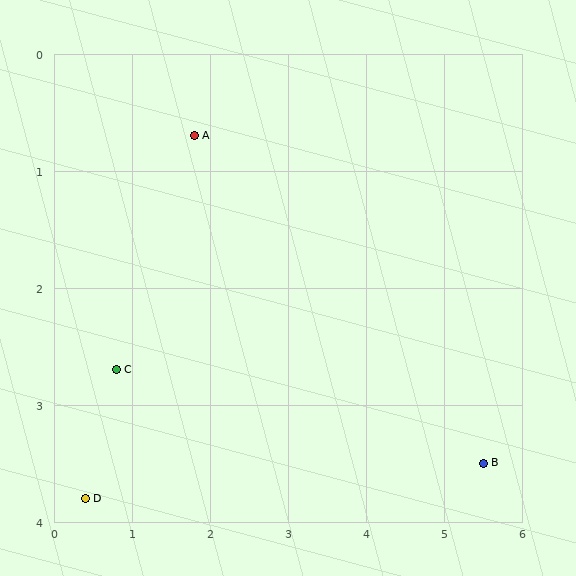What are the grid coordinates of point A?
Point A is at approximately (1.8, 0.7).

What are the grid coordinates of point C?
Point C is at approximately (0.8, 2.7).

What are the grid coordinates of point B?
Point B is at approximately (5.5, 3.5).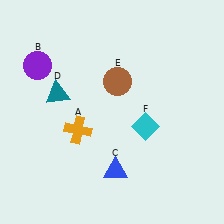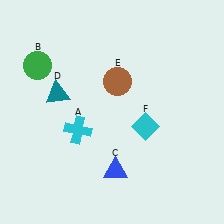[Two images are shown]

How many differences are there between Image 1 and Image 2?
There are 2 differences between the two images.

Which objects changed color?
A changed from orange to cyan. B changed from purple to green.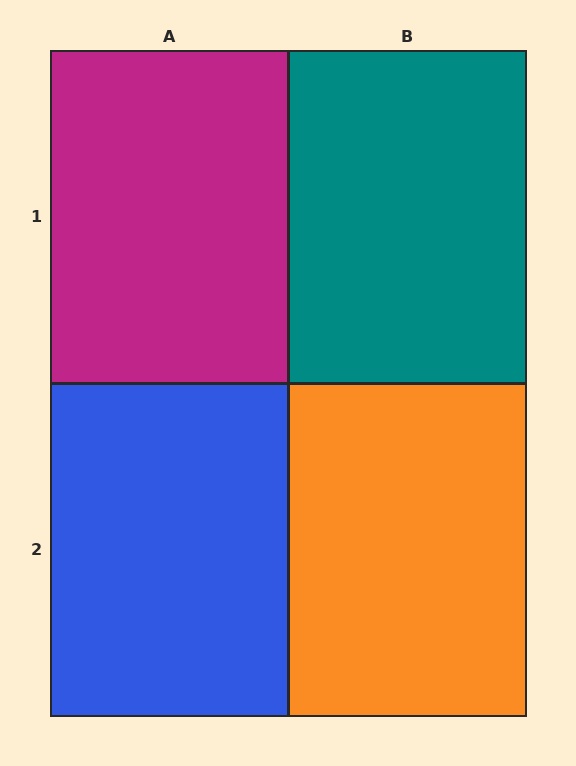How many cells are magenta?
1 cell is magenta.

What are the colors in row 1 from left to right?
Magenta, teal.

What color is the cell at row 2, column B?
Orange.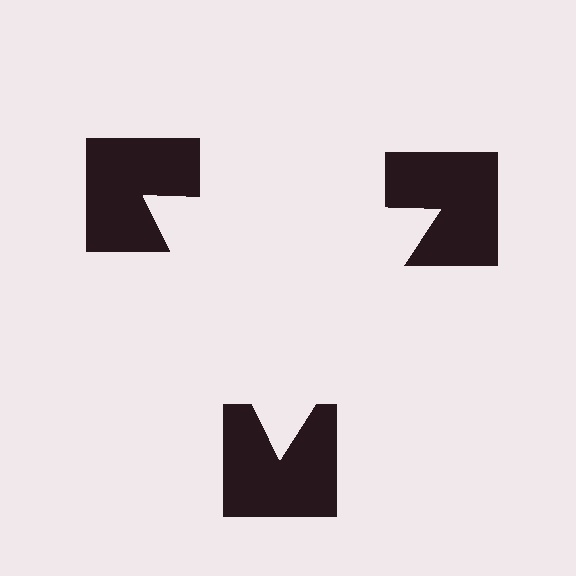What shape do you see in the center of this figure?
An illusory triangle — its edges are inferred from the aligned wedge cuts in the notched squares, not physically drawn.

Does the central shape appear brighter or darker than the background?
It typically appears slightly brighter than the background, even though no actual brightness change is drawn.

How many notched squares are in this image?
There are 3 — one at each vertex of the illusory triangle.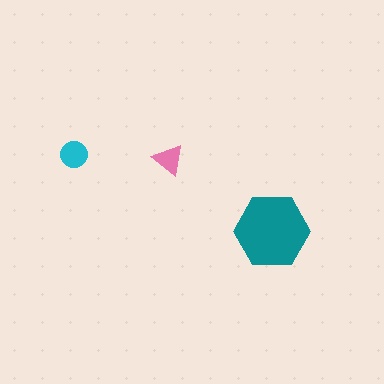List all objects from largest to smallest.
The teal hexagon, the cyan circle, the pink triangle.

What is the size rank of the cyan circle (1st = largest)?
2nd.